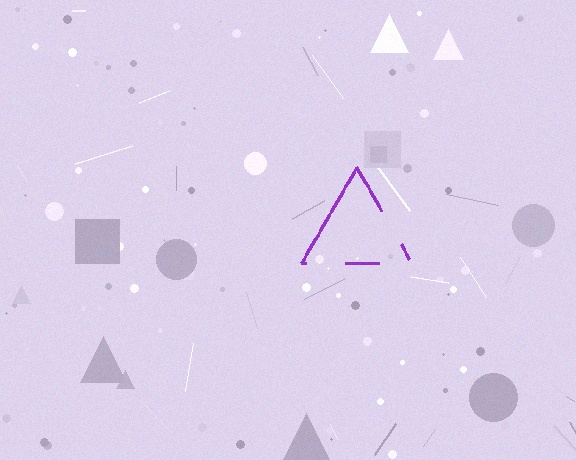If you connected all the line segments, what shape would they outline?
They would outline a triangle.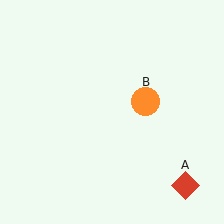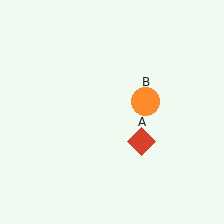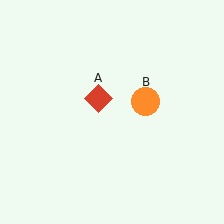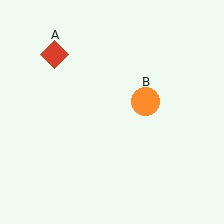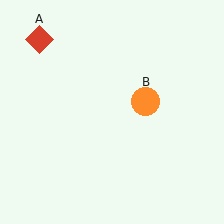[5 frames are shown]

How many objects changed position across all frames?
1 object changed position: red diamond (object A).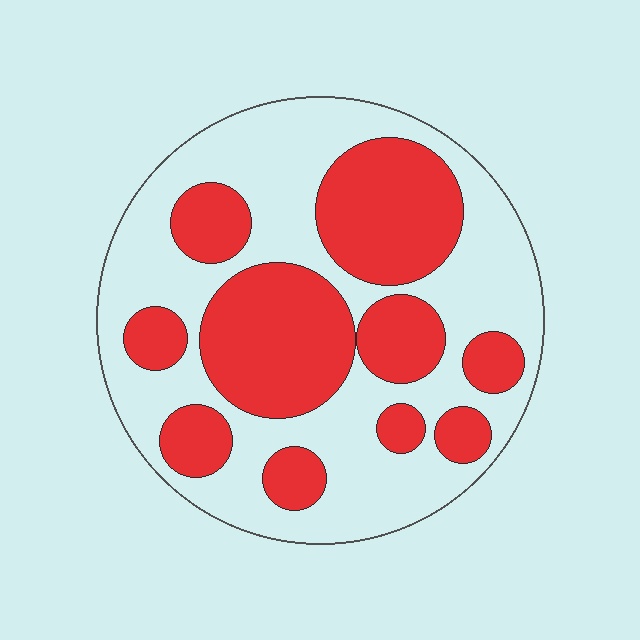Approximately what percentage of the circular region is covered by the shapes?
Approximately 40%.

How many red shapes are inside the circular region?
10.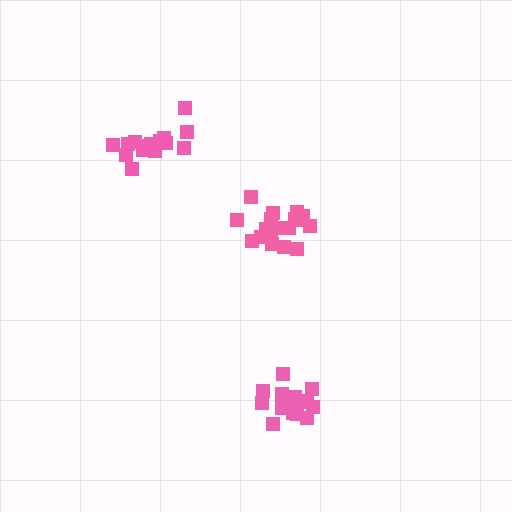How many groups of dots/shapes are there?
There are 3 groups.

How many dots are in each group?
Group 1: 15 dots, Group 2: 16 dots, Group 3: 19 dots (50 total).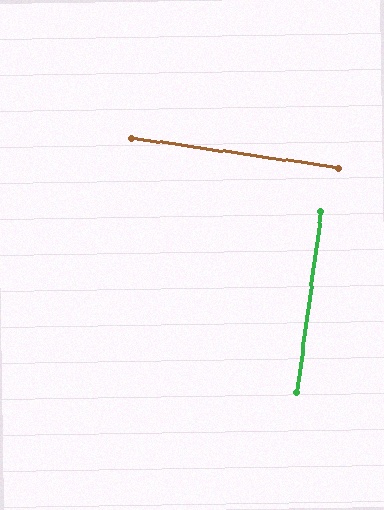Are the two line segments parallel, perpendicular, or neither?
Perpendicular — they meet at approximately 90°.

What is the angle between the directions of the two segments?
Approximately 90 degrees.